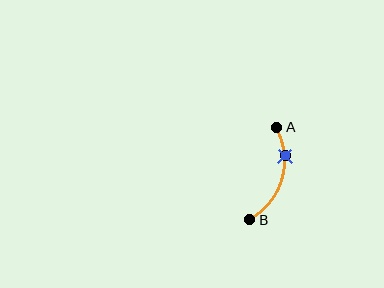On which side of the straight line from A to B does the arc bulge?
The arc bulges to the right of the straight line connecting A and B.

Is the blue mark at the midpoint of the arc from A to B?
No. The blue mark lies on the arc but is closer to endpoint A. The arc midpoint would be at the point on the curve equidistant along the arc from both A and B.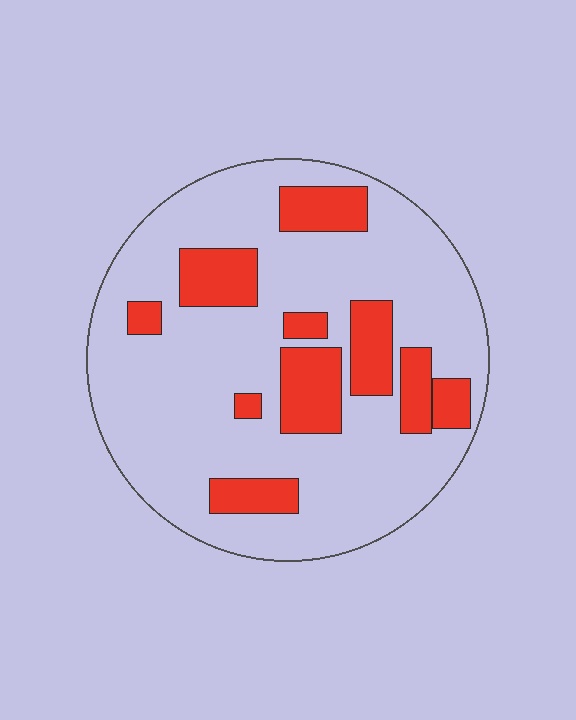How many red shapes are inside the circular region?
10.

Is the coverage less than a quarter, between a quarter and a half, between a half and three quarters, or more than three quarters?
Less than a quarter.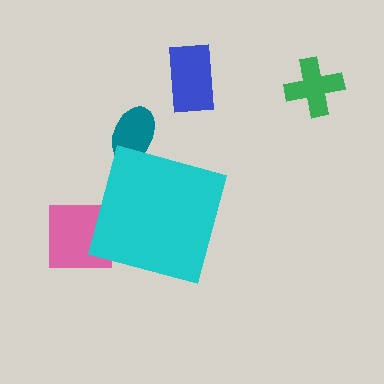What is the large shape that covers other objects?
A cyan diamond.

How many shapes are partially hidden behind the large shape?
2 shapes are partially hidden.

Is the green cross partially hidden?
No, the green cross is fully visible.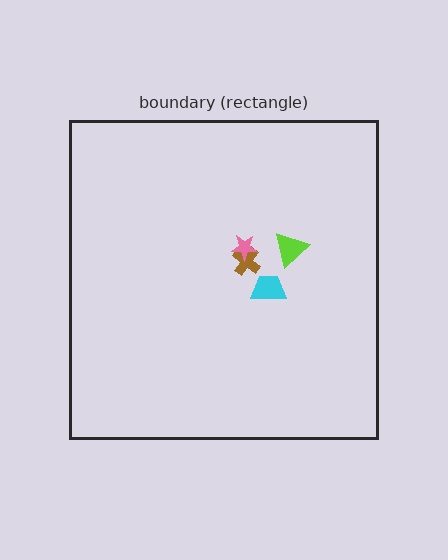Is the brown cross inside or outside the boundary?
Inside.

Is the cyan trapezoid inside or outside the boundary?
Inside.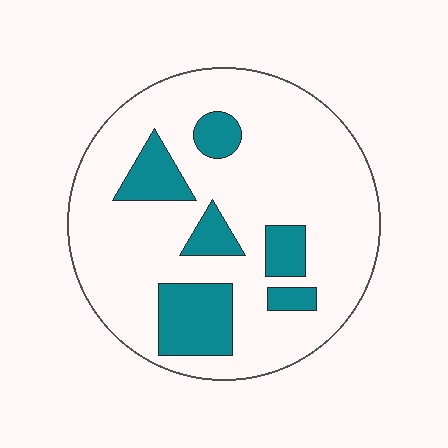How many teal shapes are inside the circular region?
6.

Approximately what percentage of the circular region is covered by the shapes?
Approximately 20%.